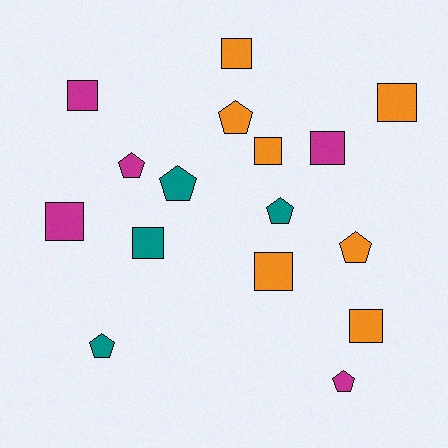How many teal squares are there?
There is 1 teal square.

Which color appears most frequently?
Orange, with 7 objects.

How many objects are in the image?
There are 16 objects.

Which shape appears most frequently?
Square, with 9 objects.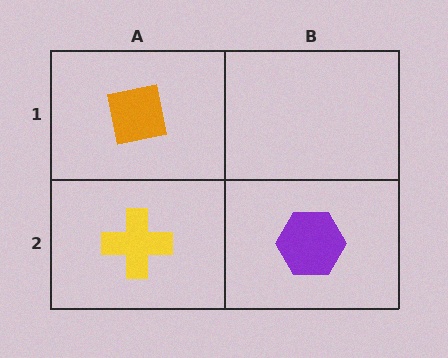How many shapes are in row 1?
1 shape.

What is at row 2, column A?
A yellow cross.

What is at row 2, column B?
A purple hexagon.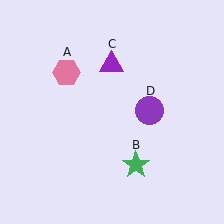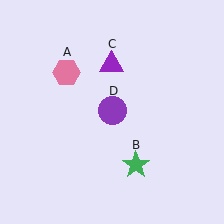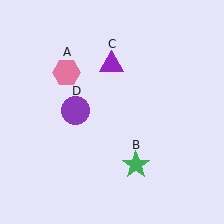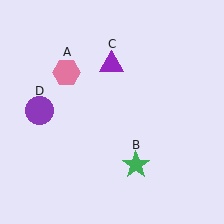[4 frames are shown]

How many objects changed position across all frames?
1 object changed position: purple circle (object D).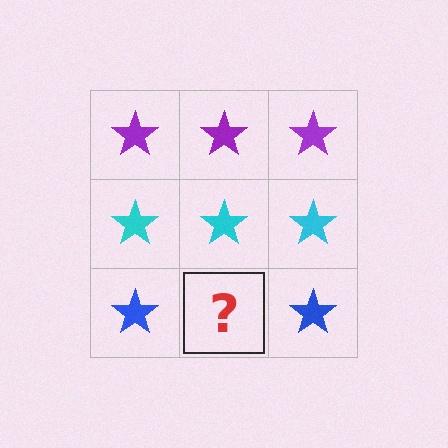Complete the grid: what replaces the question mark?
The question mark should be replaced with a blue star.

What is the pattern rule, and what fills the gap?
The rule is that each row has a consistent color. The gap should be filled with a blue star.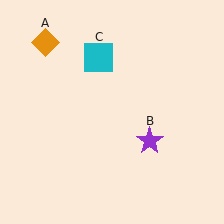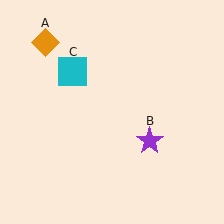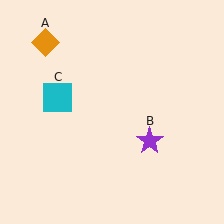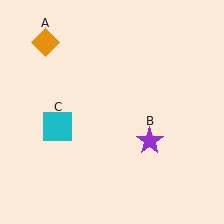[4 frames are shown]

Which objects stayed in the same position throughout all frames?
Orange diamond (object A) and purple star (object B) remained stationary.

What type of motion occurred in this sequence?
The cyan square (object C) rotated counterclockwise around the center of the scene.